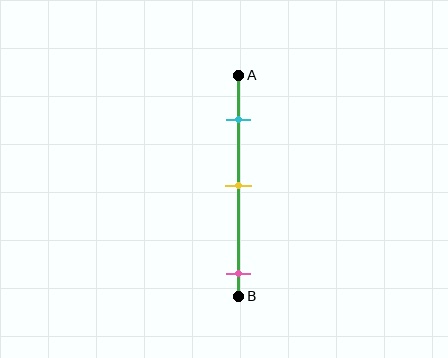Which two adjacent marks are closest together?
The cyan and yellow marks are the closest adjacent pair.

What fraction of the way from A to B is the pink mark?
The pink mark is approximately 90% (0.9) of the way from A to B.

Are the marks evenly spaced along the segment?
No, the marks are not evenly spaced.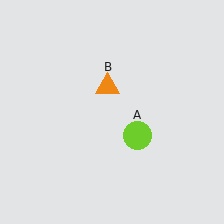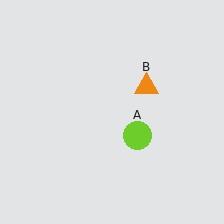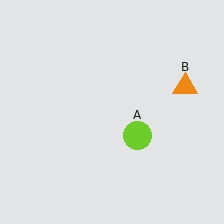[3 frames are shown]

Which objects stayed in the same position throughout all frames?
Lime circle (object A) remained stationary.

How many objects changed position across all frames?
1 object changed position: orange triangle (object B).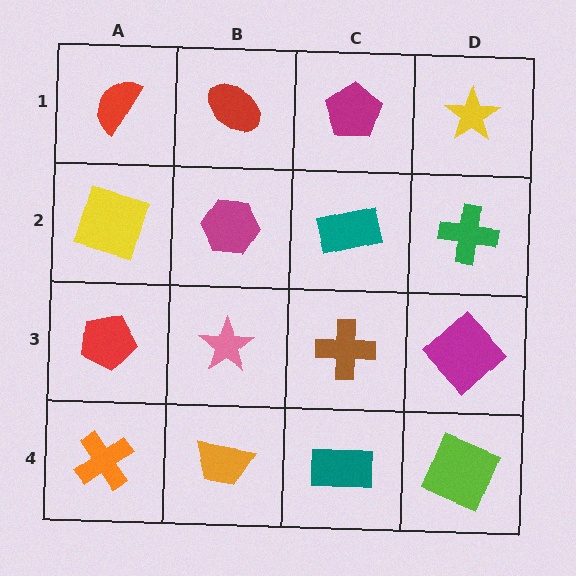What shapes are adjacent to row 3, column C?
A teal rectangle (row 2, column C), a teal rectangle (row 4, column C), a pink star (row 3, column B), a magenta diamond (row 3, column D).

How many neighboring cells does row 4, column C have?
3.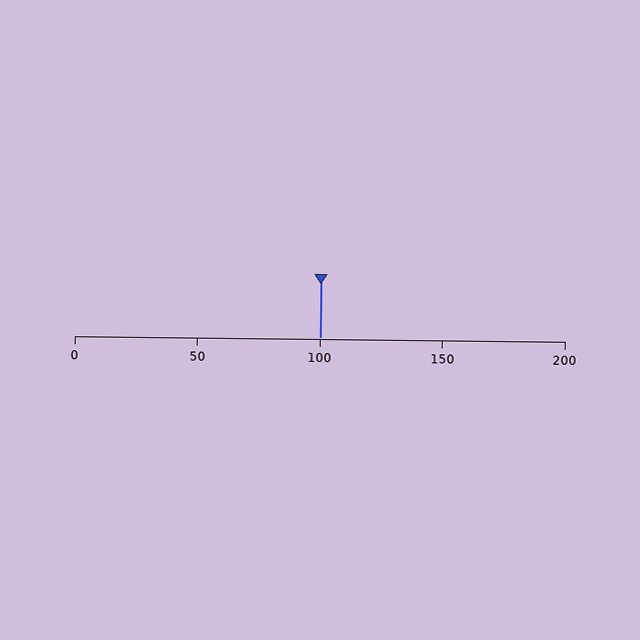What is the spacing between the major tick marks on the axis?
The major ticks are spaced 50 apart.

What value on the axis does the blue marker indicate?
The marker indicates approximately 100.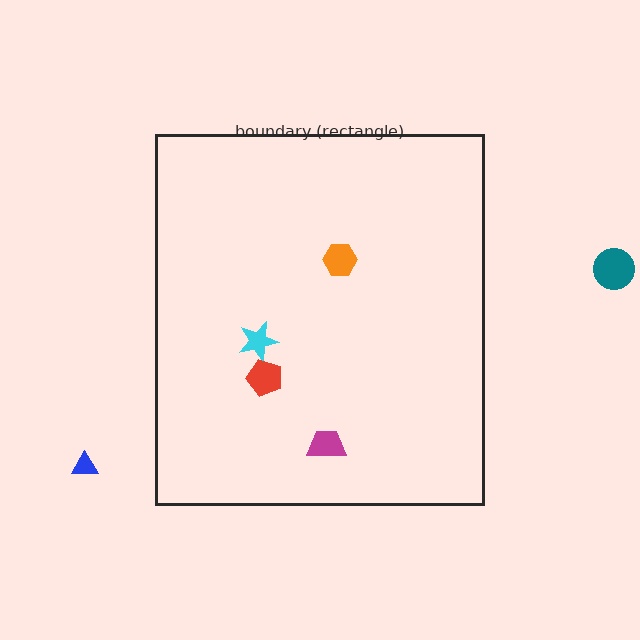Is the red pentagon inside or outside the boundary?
Inside.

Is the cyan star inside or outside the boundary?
Inside.